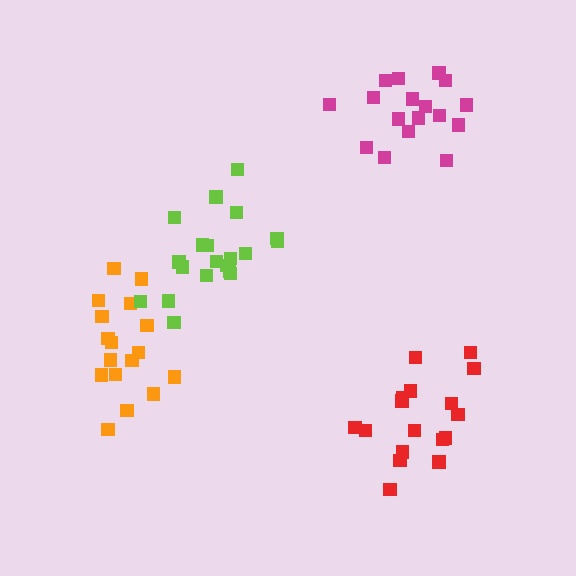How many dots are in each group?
Group 1: 18 dots, Group 2: 17 dots, Group 3: 17 dots, Group 4: 20 dots (72 total).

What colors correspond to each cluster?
The clusters are colored: magenta, orange, red, lime.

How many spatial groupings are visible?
There are 4 spatial groupings.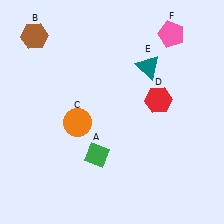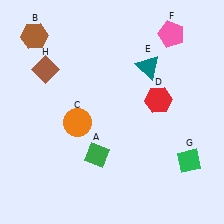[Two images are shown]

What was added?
A green diamond (G), a brown diamond (H) were added in Image 2.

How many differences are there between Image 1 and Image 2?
There are 2 differences between the two images.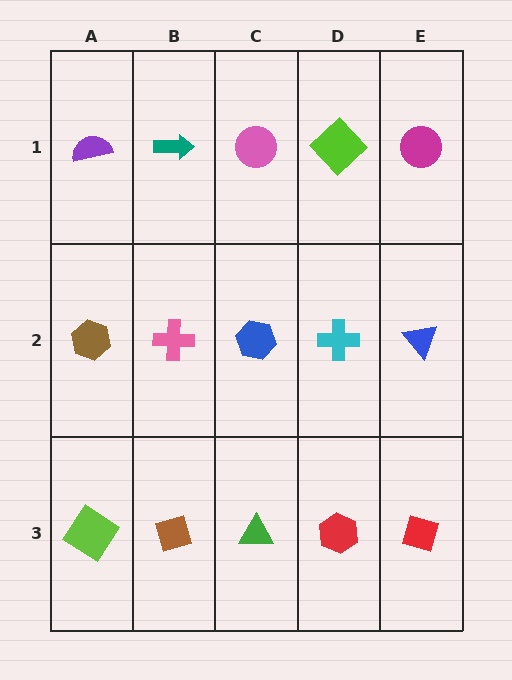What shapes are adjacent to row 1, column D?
A cyan cross (row 2, column D), a pink circle (row 1, column C), a magenta circle (row 1, column E).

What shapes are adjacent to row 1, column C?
A blue hexagon (row 2, column C), a teal arrow (row 1, column B), a lime diamond (row 1, column D).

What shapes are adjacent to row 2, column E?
A magenta circle (row 1, column E), a red diamond (row 3, column E), a cyan cross (row 2, column D).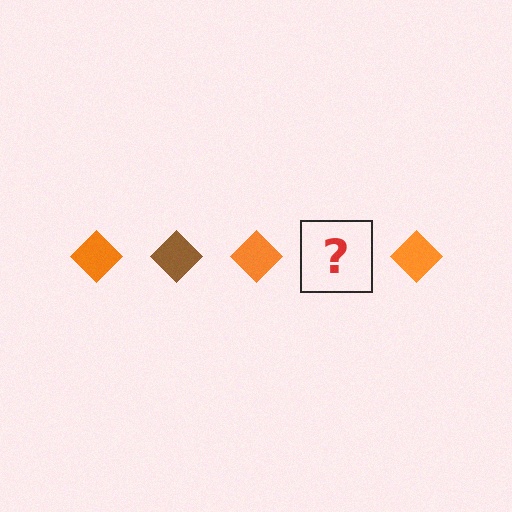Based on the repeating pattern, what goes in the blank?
The blank should be a brown diamond.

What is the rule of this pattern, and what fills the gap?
The rule is that the pattern cycles through orange, brown diamonds. The gap should be filled with a brown diamond.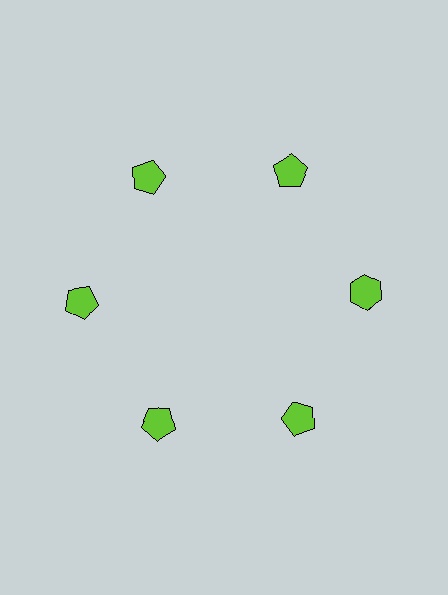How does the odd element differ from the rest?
It has a different shape: hexagon instead of pentagon.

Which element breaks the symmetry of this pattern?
The lime hexagon at roughly the 3 o'clock position breaks the symmetry. All other shapes are lime pentagons.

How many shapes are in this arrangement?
There are 6 shapes arranged in a ring pattern.